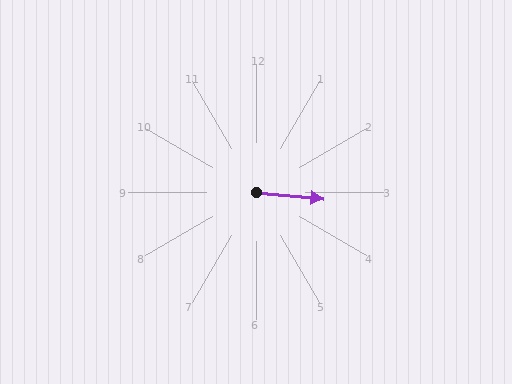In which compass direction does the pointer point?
East.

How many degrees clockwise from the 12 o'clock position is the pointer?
Approximately 96 degrees.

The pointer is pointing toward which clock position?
Roughly 3 o'clock.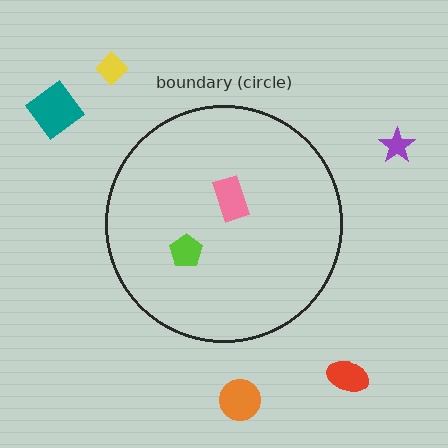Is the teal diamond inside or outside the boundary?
Outside.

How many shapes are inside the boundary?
2 inside, 5 outside.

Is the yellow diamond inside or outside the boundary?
Outside.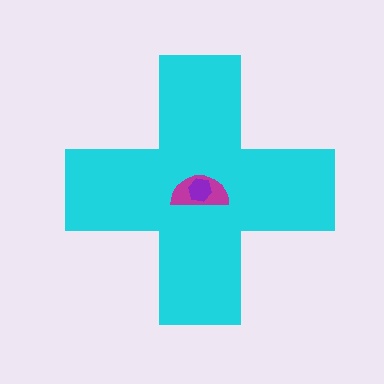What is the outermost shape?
The cyan cross.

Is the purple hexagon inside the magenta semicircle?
Yes.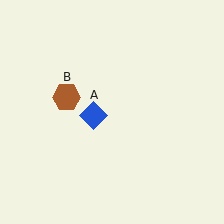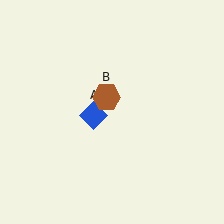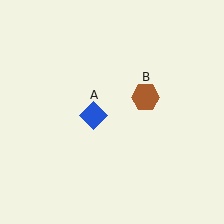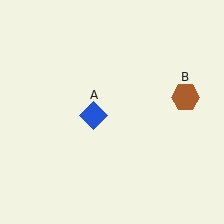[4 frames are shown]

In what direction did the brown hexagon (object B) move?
The brown hexagon (object B) moved right.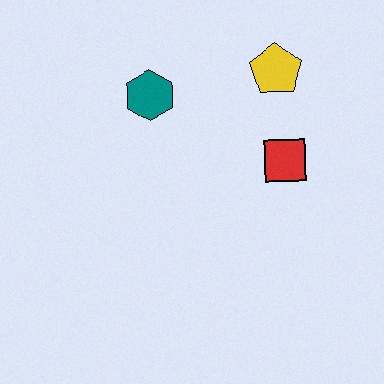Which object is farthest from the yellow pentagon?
The teal hexagon is farthest from the yellow pentagon.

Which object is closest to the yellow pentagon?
The red square is closest to the yellow pentagon.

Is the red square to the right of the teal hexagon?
Yes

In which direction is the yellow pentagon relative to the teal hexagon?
The yellow pentagon is to the right of the teal hexagon.